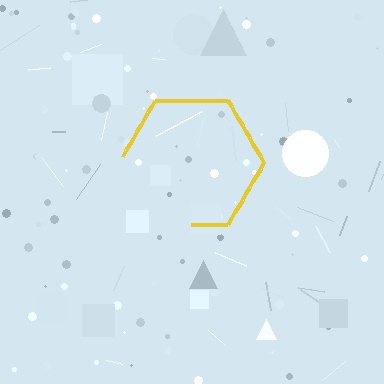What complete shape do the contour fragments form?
The contour fragments form a hexagon.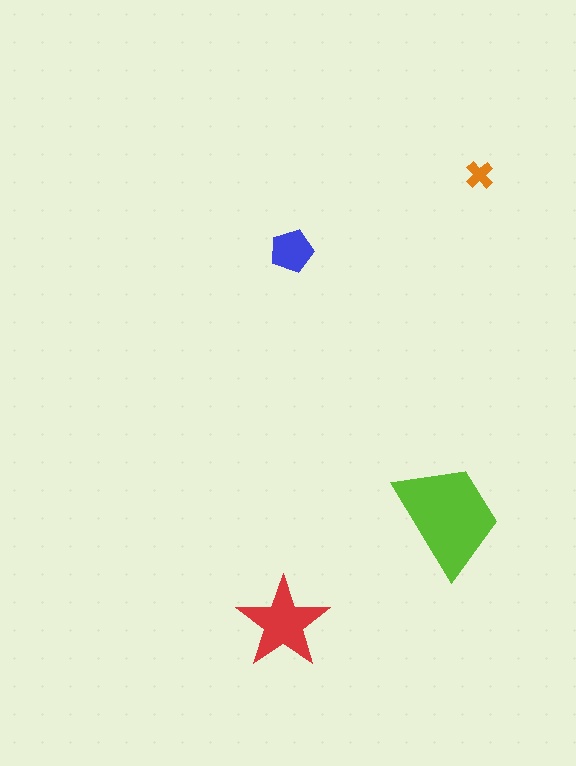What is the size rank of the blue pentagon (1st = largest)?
3rd.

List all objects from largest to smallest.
The lime trapezoid, the red star, the blue pentagon, the orange cross.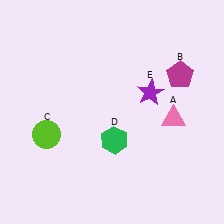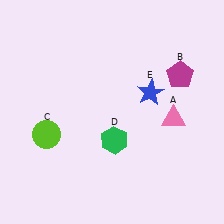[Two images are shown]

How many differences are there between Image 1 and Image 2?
There is 1 difference between the two images.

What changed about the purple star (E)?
In Image 1, E is purple. In Image 2, it changed to blue.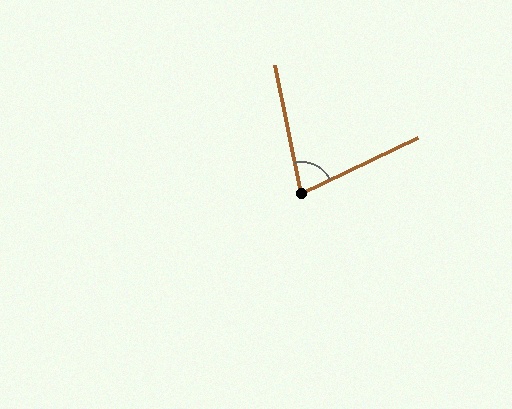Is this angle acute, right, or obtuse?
It is acute.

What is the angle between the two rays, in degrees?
Approximately 76 degrees.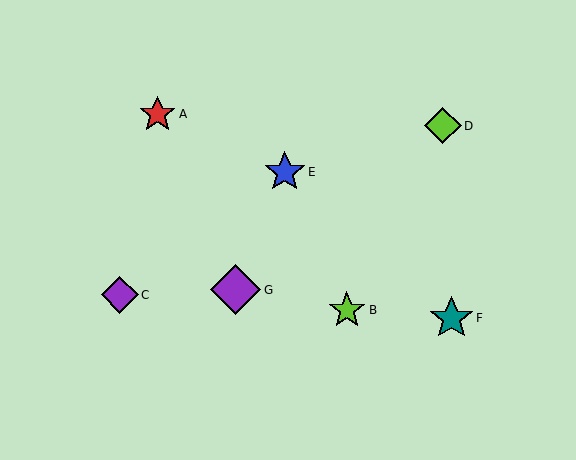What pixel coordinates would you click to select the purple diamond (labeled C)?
Click at (120, 295) to select the purple diamond C.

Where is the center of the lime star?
The center of the lime star is at (347, 310).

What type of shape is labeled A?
Shape A is a red star.